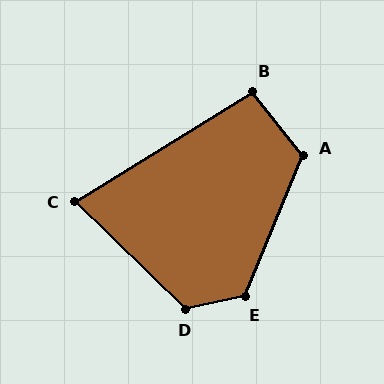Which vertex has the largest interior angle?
E, at approximately 124 degrees.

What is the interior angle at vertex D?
Approximately 124 degrees (obtuse).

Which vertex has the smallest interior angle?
C, at approximately 76 degrees.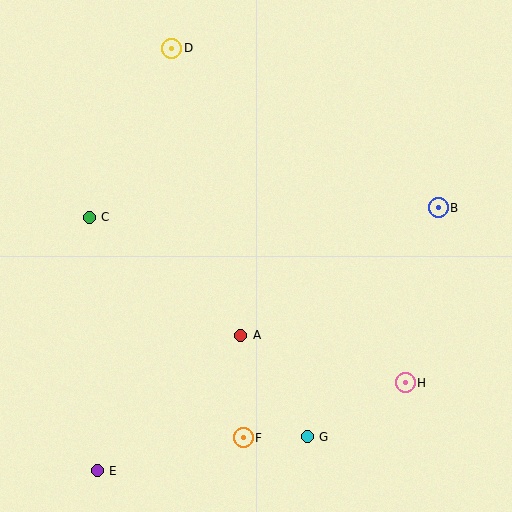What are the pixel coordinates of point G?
Point G is at (307, 437).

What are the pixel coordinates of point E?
Point E is at (97, 471).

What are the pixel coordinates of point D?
Point D is at (172, 48).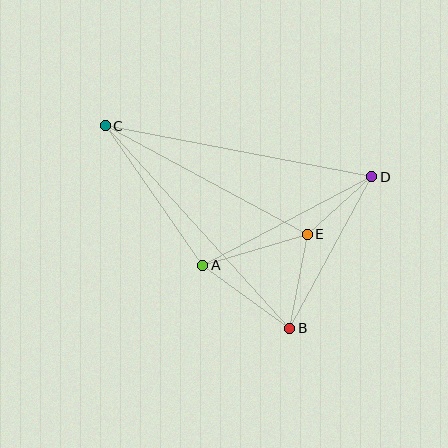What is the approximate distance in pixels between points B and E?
The distance between B and E is approximately 96 pixels.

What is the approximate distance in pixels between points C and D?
The distance between C and D is approximately 271 pixels.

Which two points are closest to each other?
Points D and E are closest to each other.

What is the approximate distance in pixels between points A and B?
The distance between A and B is approximately 107 pixels.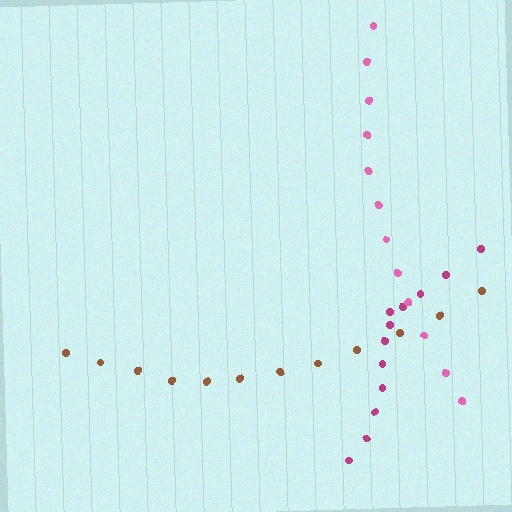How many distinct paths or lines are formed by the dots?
There are 3 distinct paths.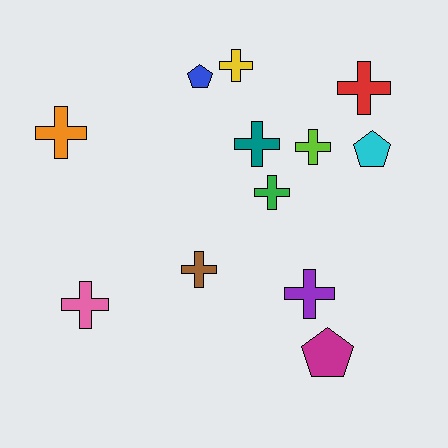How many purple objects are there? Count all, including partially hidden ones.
There is 1 purple object.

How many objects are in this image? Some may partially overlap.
There are 12 objects.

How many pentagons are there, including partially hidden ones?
There are 3 pentagons.